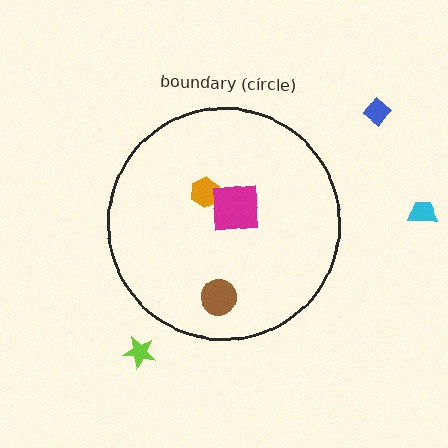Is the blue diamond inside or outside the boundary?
Outside.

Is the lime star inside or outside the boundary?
Outside.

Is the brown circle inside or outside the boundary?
Inside.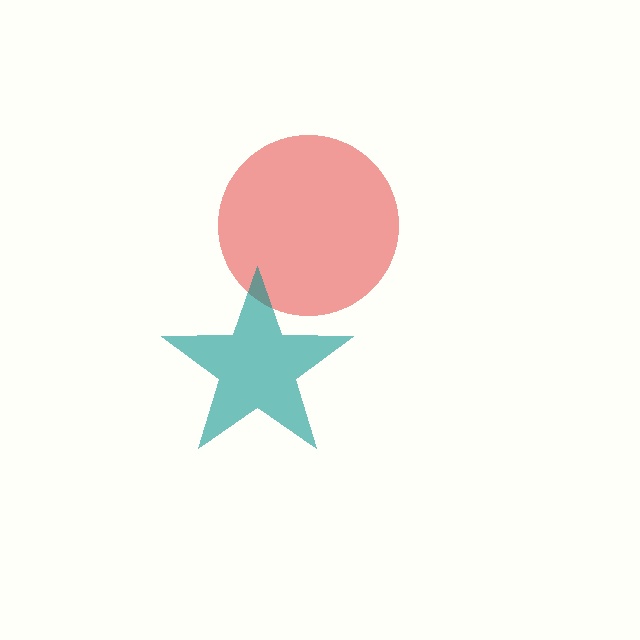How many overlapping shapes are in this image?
There are 2 overlapping shapes in the image.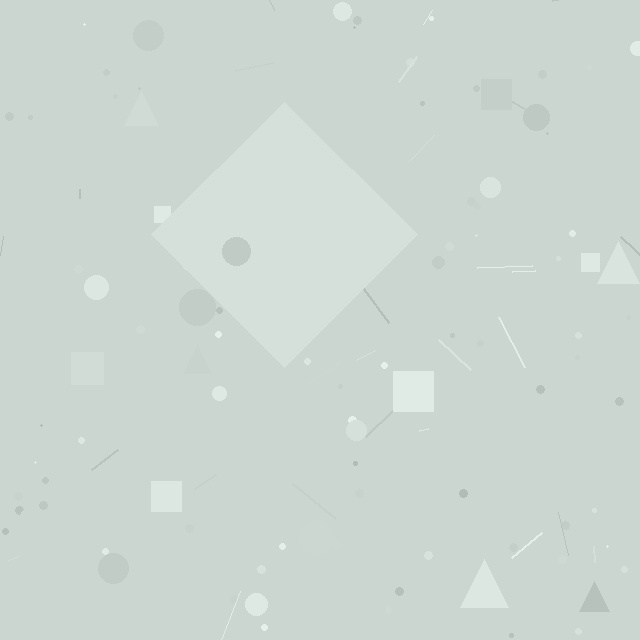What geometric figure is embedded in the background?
A diamond is embedded in the background.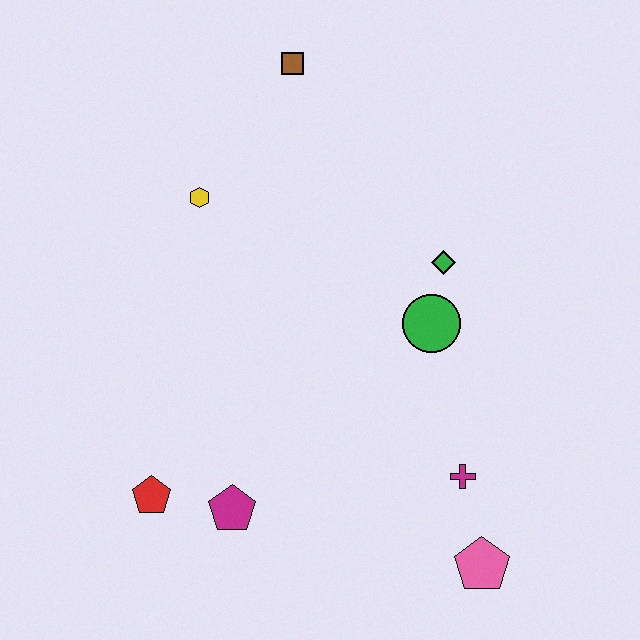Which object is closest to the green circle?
The green diamond is closest to the green circle.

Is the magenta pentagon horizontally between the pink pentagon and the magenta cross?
No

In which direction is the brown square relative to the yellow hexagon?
The brown square is above the yellow hexagon.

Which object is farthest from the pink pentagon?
The brown square is farthest from the pink pentagon.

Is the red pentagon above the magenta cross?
No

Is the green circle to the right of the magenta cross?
No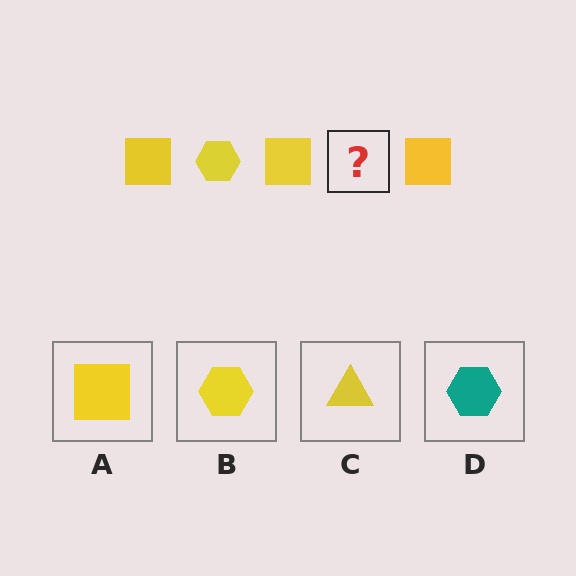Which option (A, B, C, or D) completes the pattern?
B.